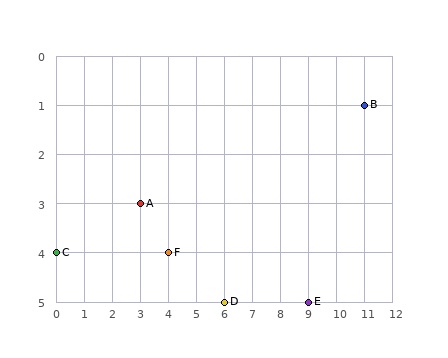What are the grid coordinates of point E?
Point E is at grid coordinates (9, 5).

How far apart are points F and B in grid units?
Points F and B are 7 columns and 3 rows apart (about 7.6 grid units diagonally).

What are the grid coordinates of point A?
Point A is at grid coordinates (3, 3).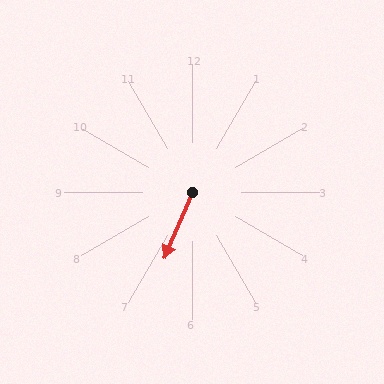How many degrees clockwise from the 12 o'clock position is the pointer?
Approximately 203 degrees.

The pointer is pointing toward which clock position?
Roughly 7 o'clock.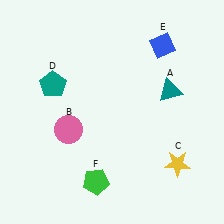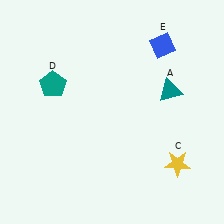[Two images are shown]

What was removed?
The green pentagon (F), the pink circle (B) were removed in Image 2.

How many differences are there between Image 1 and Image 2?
There are 2 differences between the two images.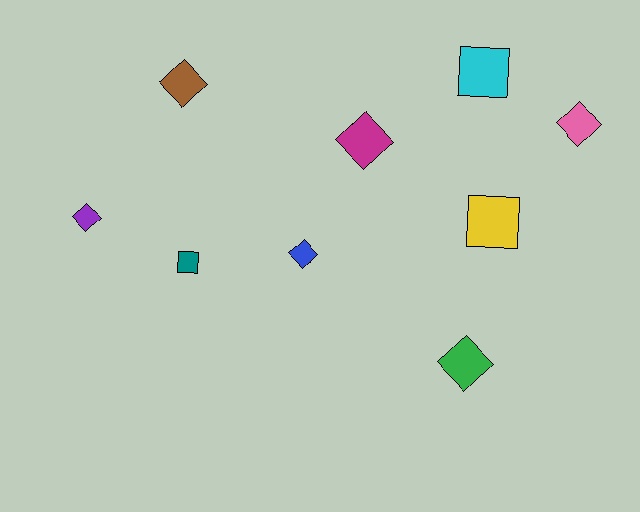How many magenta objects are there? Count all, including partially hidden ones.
There is 1 magenta object.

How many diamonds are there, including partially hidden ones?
There are 6 diamonds.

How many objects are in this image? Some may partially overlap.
There are 9 objects.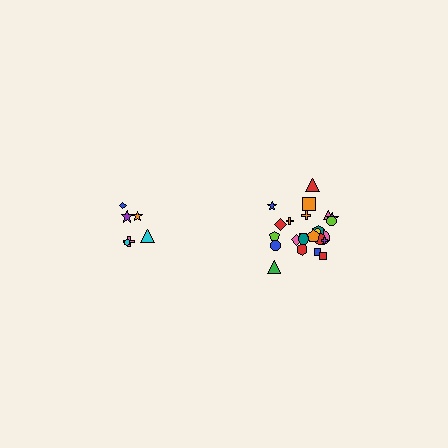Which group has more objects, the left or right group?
The right group.